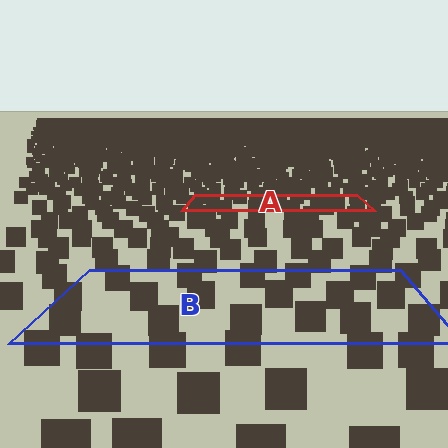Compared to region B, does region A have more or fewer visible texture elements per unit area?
Region A has more texture elements per unit area — they are packed more densely because it is farther away.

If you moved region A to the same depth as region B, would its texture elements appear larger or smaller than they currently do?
They would appear larger. At a closer depth, the same texture elements are projected at a bigger on-screen size.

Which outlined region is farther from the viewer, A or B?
Region A is farther from the viewer — the texture elements inside it appear smaller and more densely packed.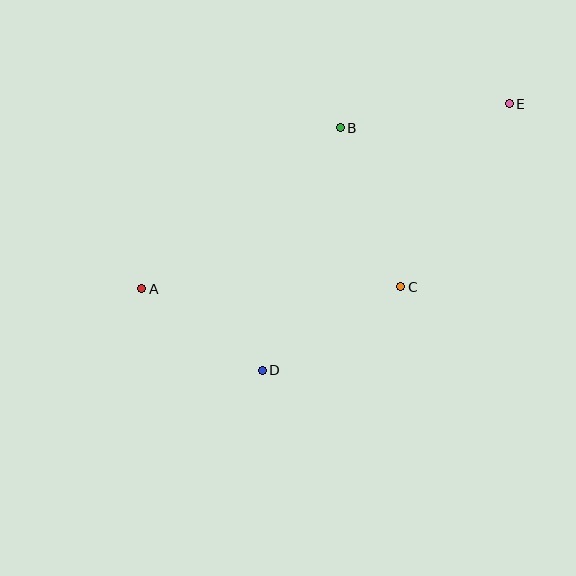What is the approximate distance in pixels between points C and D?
The distance between C and D is approximately 162 pixels.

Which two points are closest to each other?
Points A and D are closest to each other.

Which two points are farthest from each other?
Points A and E are farthest from each other.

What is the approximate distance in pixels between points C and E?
The distance between C and E is approximately 213 pixels.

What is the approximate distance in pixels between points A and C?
The distance between A and C is approximately 259 pixels.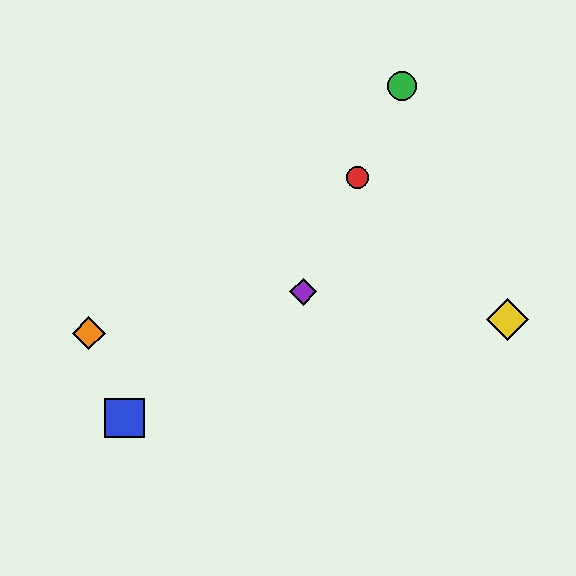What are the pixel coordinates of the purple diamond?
The purple diamond is at (303, 292).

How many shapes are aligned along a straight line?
3 shapes (the red circle, the green circle, the purple diamond) are aligned along a straight line.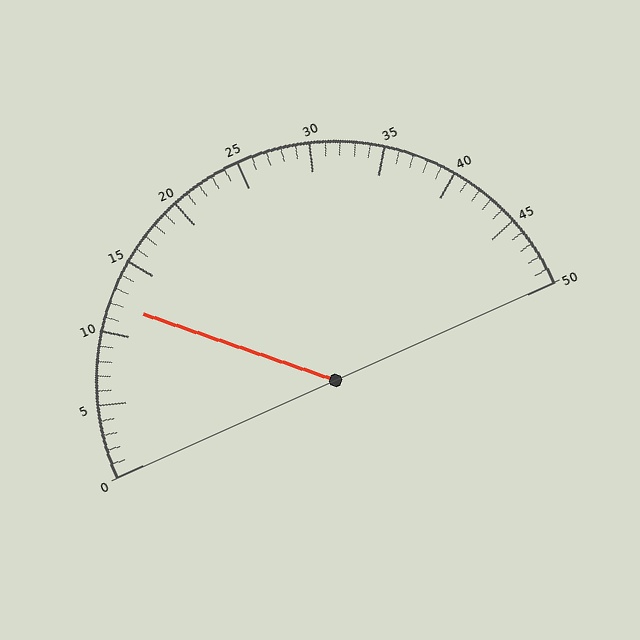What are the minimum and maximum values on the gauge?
The gauge ranges from 0 to 50.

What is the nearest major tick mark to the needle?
The nearest major tick mark is 10.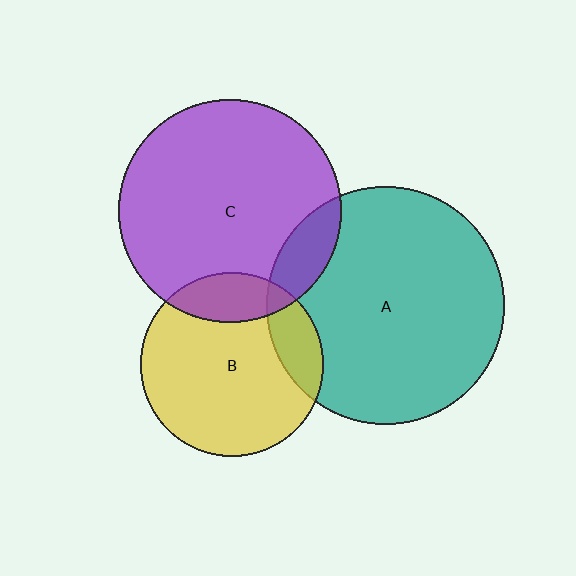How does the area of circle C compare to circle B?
Approximately 1.5 times.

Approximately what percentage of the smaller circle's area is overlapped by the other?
Approximately 10%.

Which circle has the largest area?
Circle A (teal).